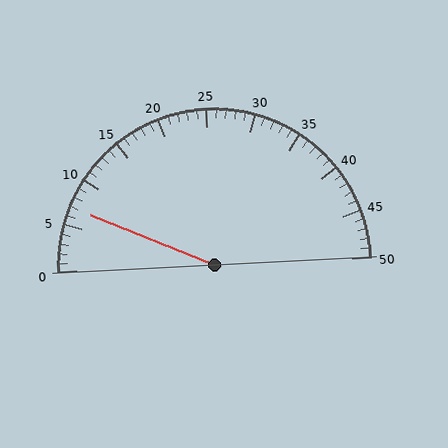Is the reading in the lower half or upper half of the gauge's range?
The reading is in the lower half of the range (0 to 50).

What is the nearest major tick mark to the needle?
The nearest major tick mark is 5.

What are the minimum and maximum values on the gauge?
The gauge ranges from 0 to 50.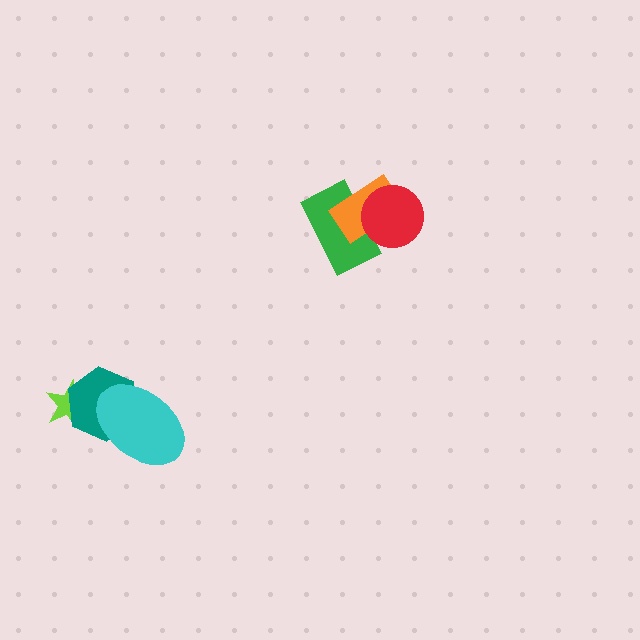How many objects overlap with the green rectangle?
2 objects overlap with the green rectangle.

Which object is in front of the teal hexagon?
The cyan ellipse is in front of the teal hexagon.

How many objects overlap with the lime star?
1 object overlaps with the lime star.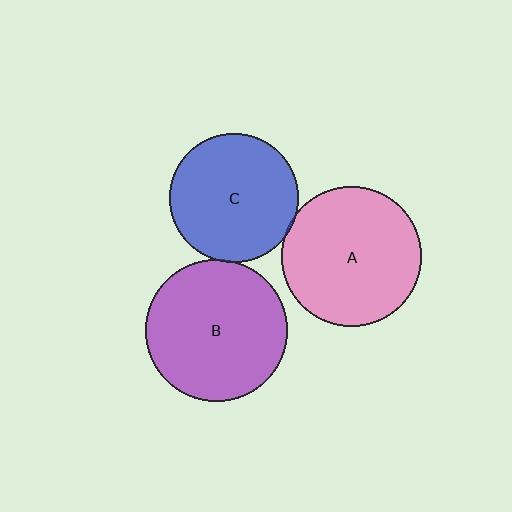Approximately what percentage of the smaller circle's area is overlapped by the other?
Approximately 5%.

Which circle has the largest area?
Circle B (purple).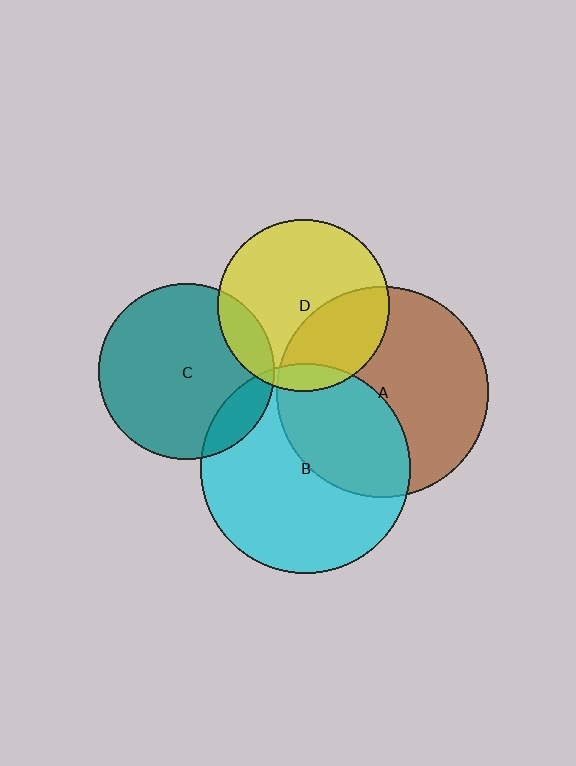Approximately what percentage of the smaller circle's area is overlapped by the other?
Approximately 15%.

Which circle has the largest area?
Circle A (brown).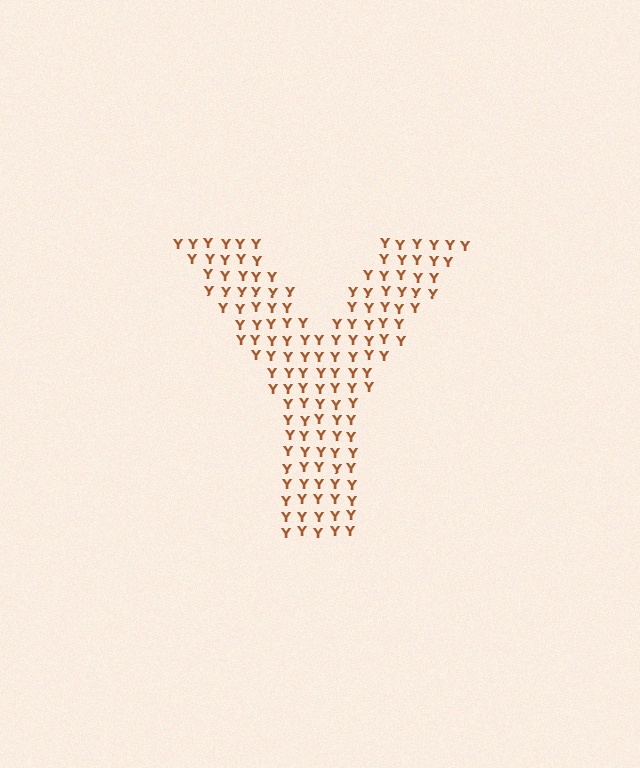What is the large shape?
The large shape is the letter Y.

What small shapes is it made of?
It is made of small letter Y's.